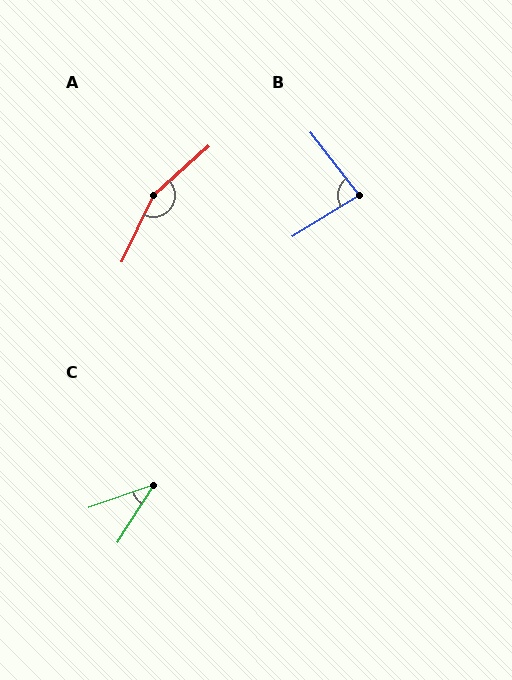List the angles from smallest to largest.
C (39°), B (84°), A (157°).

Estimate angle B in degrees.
Approximately 84 degrees.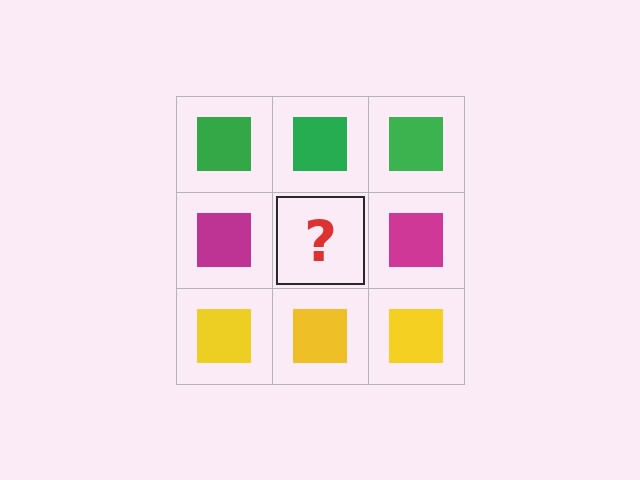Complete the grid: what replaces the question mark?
The question mark should be replaced with a magenta square.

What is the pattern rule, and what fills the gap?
The rule is that each row has a consistent color. The gap should be filled with a magenta square.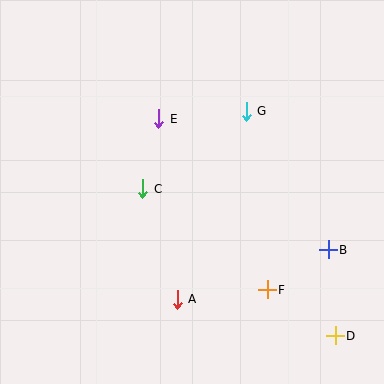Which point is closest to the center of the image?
Point C at (143, 189) is closest to the center.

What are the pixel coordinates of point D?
Point D is at (335, 336).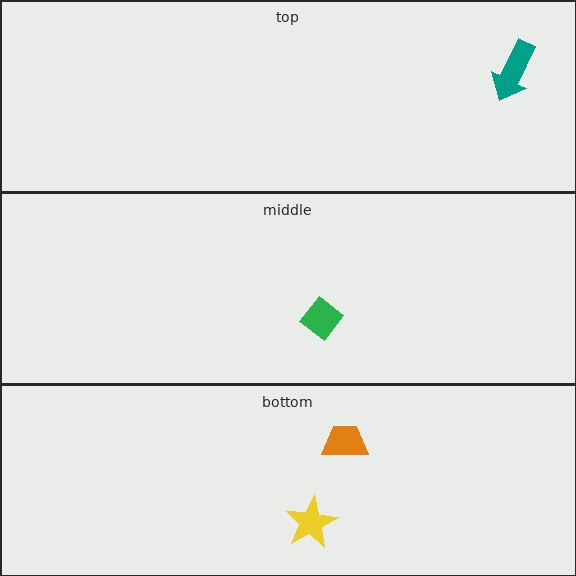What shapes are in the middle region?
The green diamond.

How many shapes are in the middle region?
1.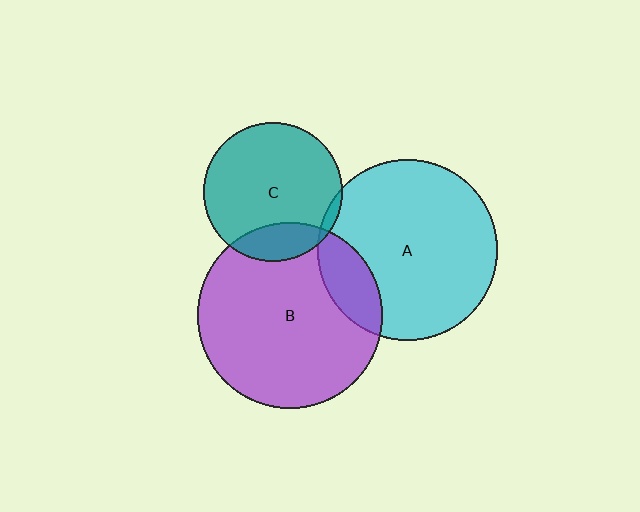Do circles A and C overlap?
Yes.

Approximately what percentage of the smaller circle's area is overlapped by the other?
Approximately 5%.